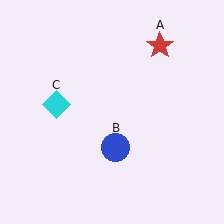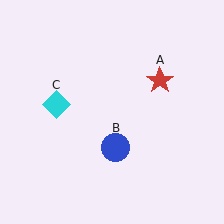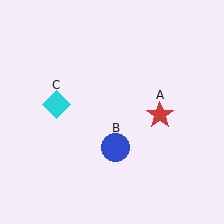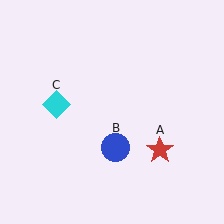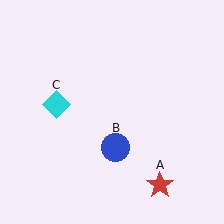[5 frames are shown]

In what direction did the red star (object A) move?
The red star (object A) moved down.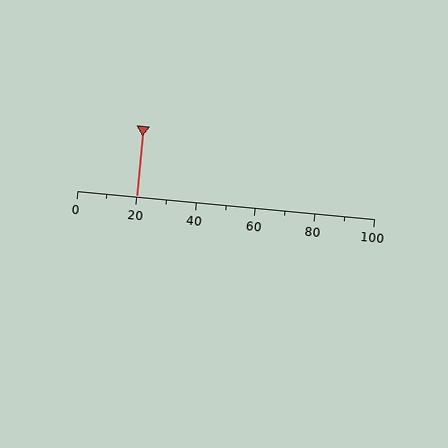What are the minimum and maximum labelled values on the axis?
The axis runs from 0 to 100.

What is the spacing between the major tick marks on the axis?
The major ticks are spaced 20 apart.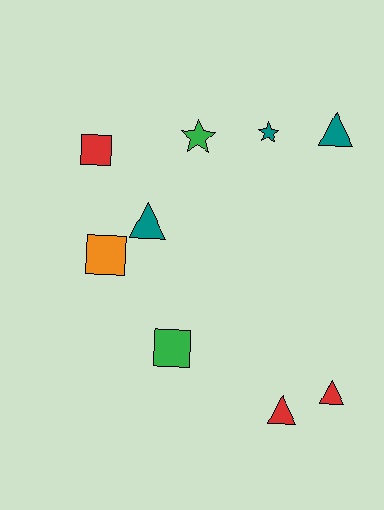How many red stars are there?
There are no red stars.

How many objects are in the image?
There are 9 objects.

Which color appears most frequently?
Red, with 3 objects.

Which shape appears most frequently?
Triangle, with 4 objects.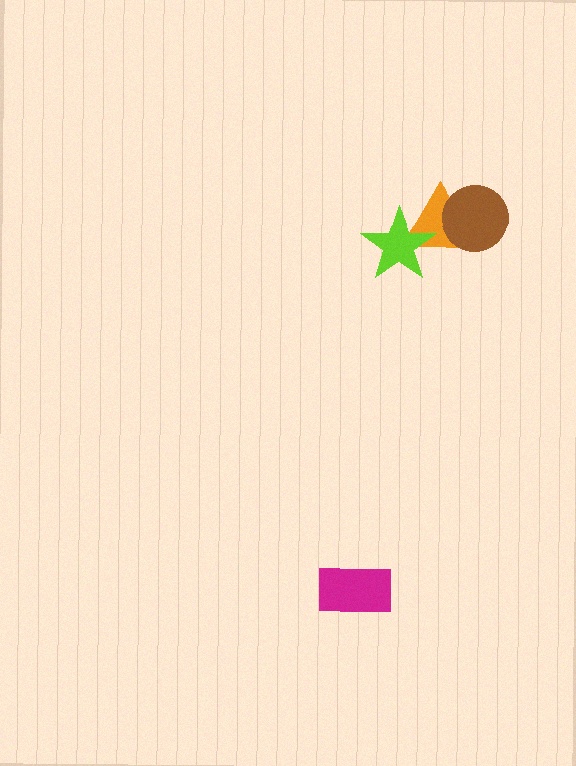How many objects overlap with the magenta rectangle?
0 objects overlap with the magenta rectangle.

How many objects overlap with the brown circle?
1 object overlaps with the brown circle.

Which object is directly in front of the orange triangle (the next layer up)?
The brown circle is directly in front of the orange triangle.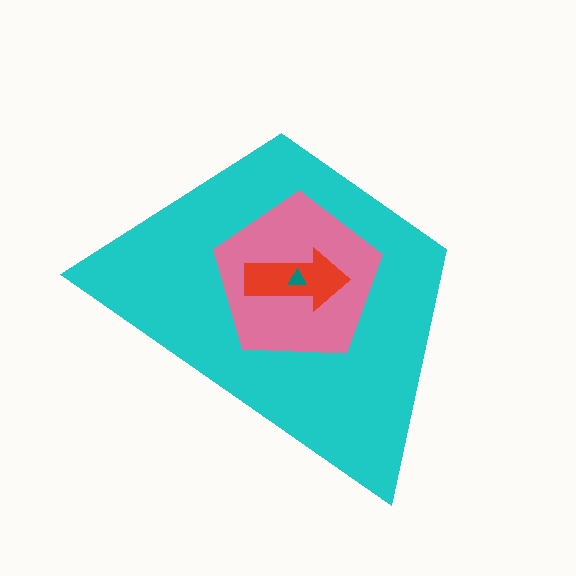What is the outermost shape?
The cyan trapezoid.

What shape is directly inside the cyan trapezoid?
The pink pentagon.